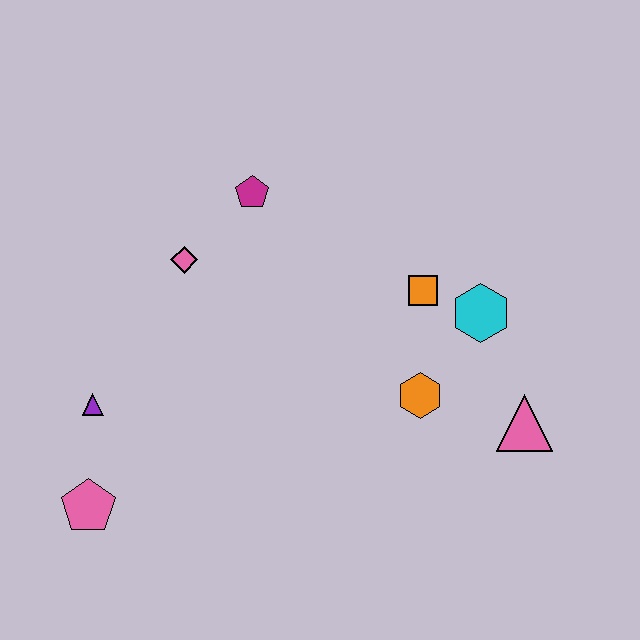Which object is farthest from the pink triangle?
The pink pentagon is farthest from the pink triangle.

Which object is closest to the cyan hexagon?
The orange square is closest to the cyan hexagon.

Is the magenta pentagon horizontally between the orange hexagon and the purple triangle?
Yes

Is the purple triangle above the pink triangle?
Yes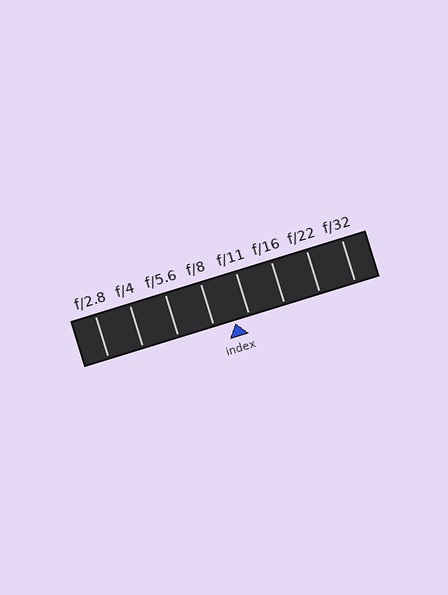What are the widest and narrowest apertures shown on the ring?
The widest aperture shown is f/2.8 and the narrowest is f/32.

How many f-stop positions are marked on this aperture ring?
There are 8 f-stop positions marked.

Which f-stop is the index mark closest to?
The index mark is closest to f/11.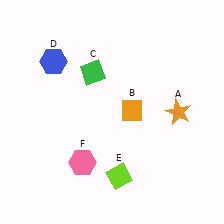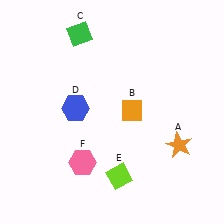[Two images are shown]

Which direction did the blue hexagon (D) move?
The blue hexagon (D) moved down.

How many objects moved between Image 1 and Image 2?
3 objects moved between the two images.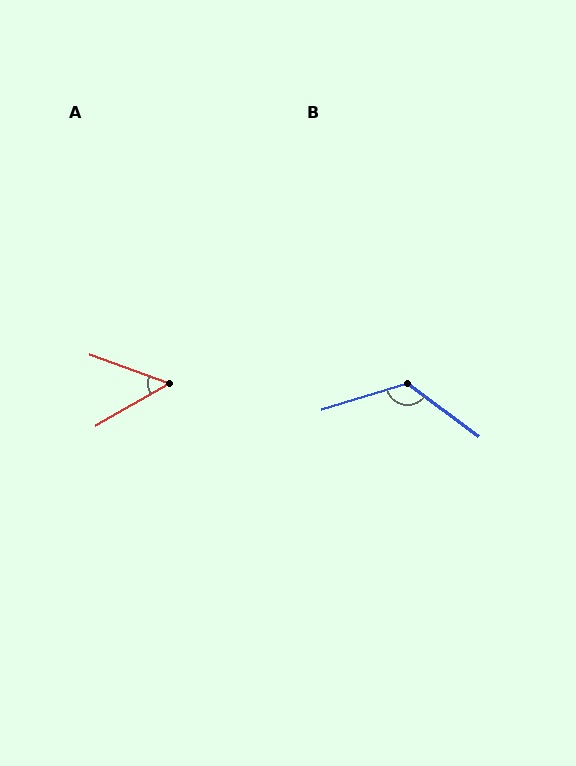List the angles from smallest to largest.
A (50°), B (126°).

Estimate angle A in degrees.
Approximately 50 degrees.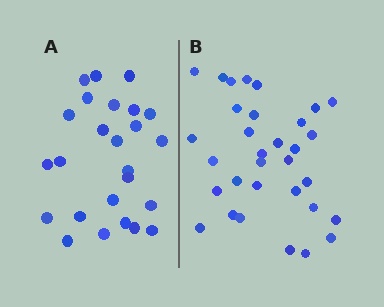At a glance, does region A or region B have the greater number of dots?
Region B (the right region) has more dots.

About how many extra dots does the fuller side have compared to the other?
Region B has roughly 8 or so more dots than region A.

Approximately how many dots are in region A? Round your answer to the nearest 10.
About 20 dots. (The exact count is 25, which rounds to 20.)